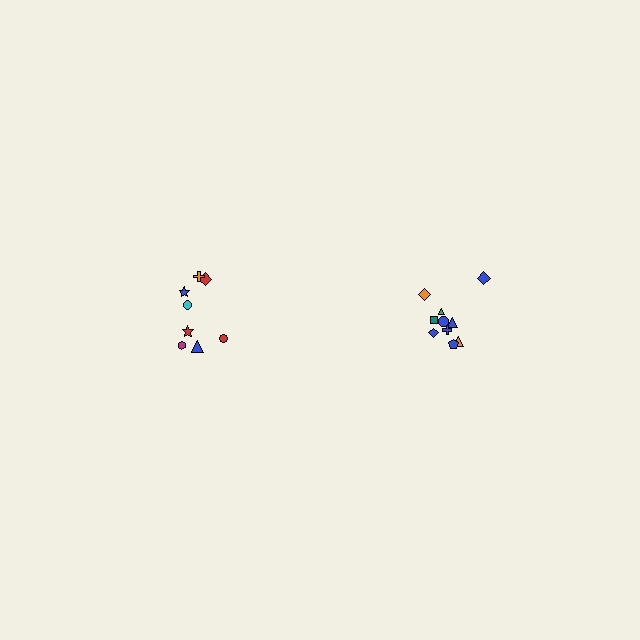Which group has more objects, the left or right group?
The right group.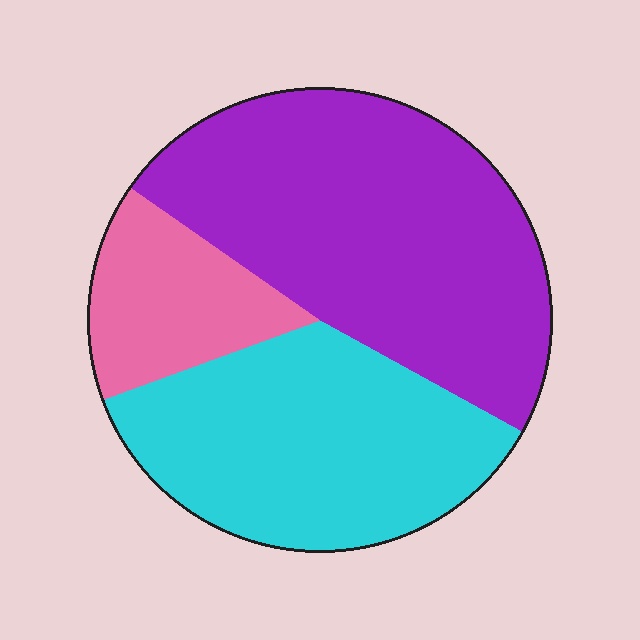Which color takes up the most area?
Purple, at roughly 50%.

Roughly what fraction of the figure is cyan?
Cyan takes up between a third and a half of the figure.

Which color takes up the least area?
Pink, at roughly 15%.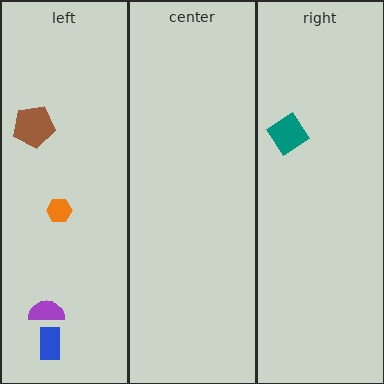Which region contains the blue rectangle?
The left region.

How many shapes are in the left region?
4.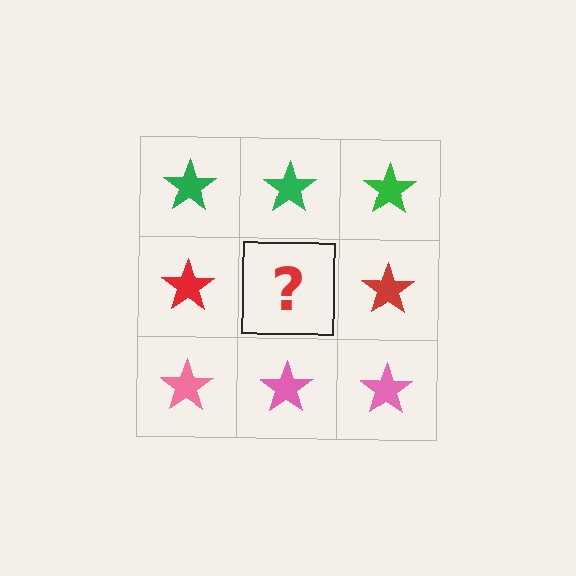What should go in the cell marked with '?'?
The missing cell should contain a red star.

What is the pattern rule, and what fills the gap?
The rule is that each row has a consistent color. The gap should be filled with a red star.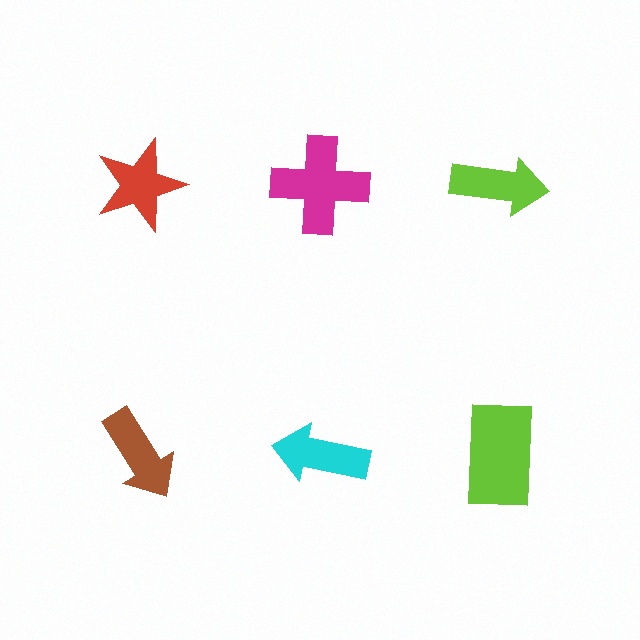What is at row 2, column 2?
A cyan arrow.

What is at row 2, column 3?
A lime rectangle.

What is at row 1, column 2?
A magenta cross.